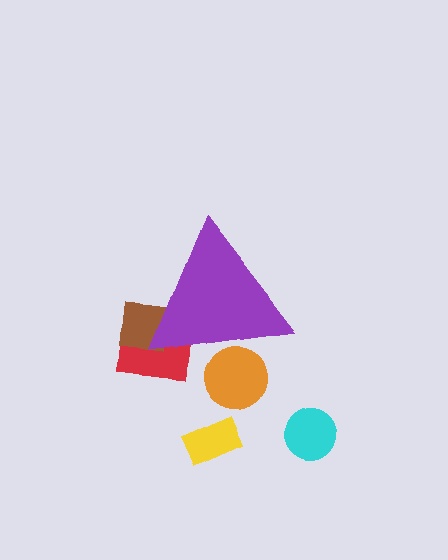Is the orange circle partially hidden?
Yes, the orange circle is partially hidden behind the purple triangle.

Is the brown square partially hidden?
Yes, the brown square is partially hidden behind the purple triangle.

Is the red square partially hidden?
Yes, the red square is partially hidden behind the purple triangle.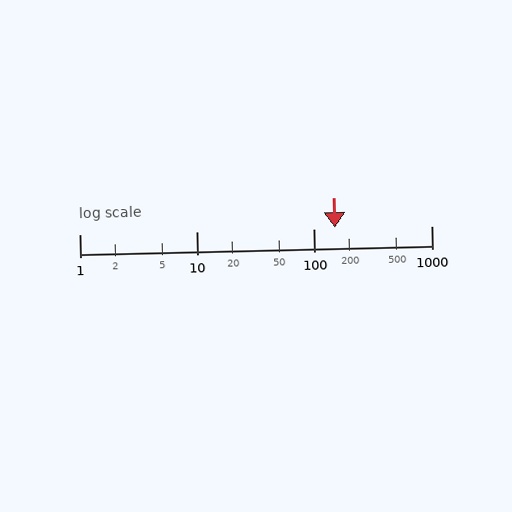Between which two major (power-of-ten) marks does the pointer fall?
The pointer is between 100 and 1000.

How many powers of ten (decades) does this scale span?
The scale spans 3 decades, from 1 to 1000.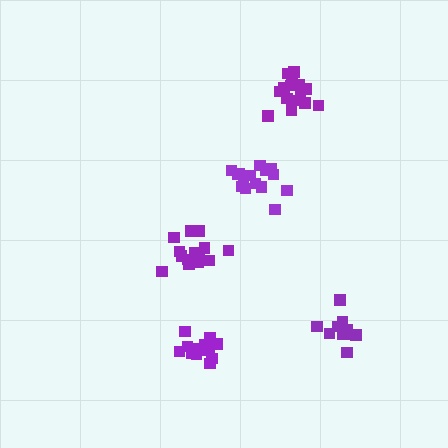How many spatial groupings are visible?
There are 5 spatial groupings.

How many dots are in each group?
Group 1: 17 dots, Group 2: 14 dots, Group 3: 11 dots, Group 4: 13 dots, Group 5: 15 dots (70 total).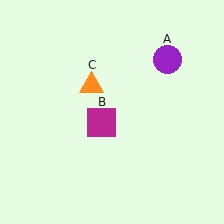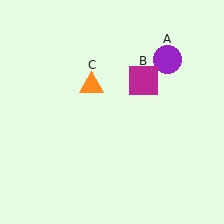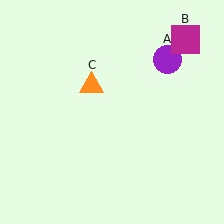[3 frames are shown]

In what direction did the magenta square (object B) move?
The magenta square (object B) moved up and to the right.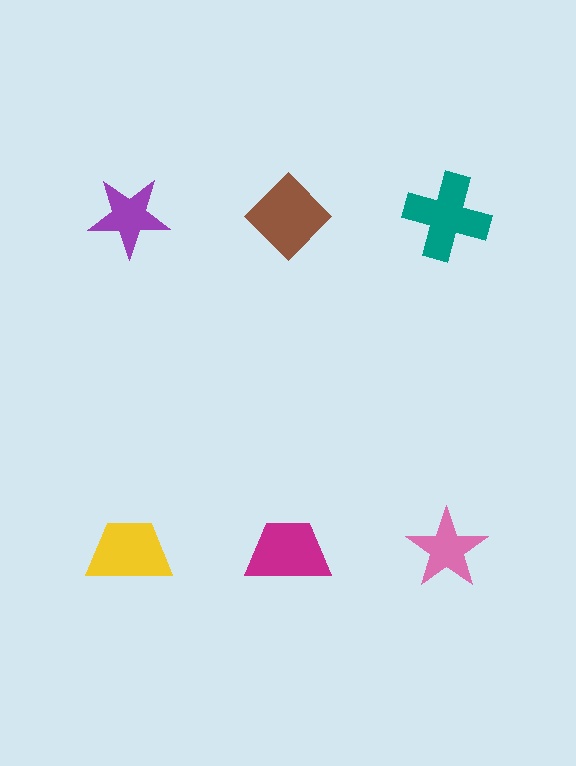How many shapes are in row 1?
3 shapes.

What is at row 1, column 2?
A brown diamond.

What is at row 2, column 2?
A magenta trapezoid.